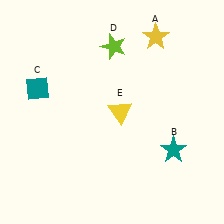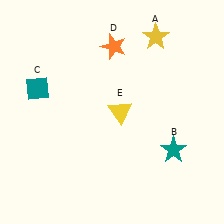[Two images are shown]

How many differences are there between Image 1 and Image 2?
There is 1 difference between the two images.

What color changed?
The star (D) changed from lime in Image 1 to orange in Image 2.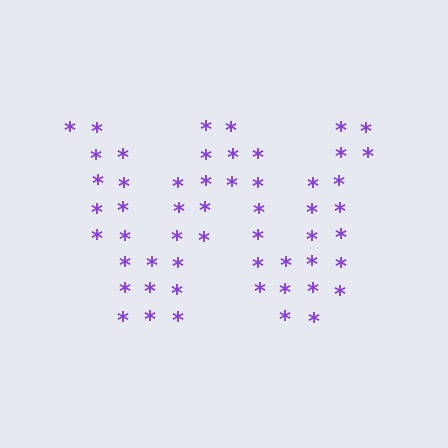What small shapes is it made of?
It is made of small asterisks.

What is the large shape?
The large shape is the letter W.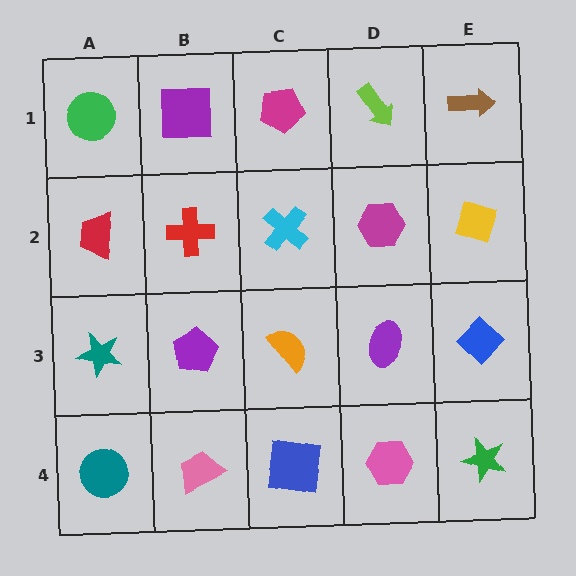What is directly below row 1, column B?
A red cross.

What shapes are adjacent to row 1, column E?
A yellow diamond (row 2, column E), a lime arrow (row 1, column D).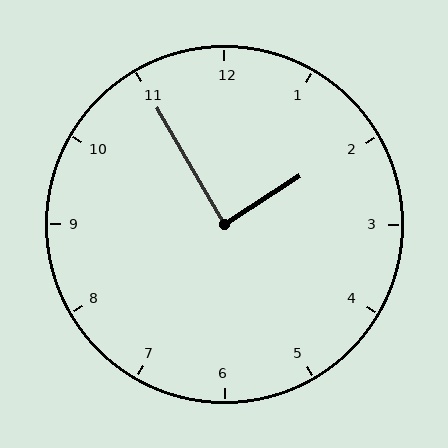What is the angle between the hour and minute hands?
Approximately 88 degrees.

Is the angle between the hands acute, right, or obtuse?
It is right.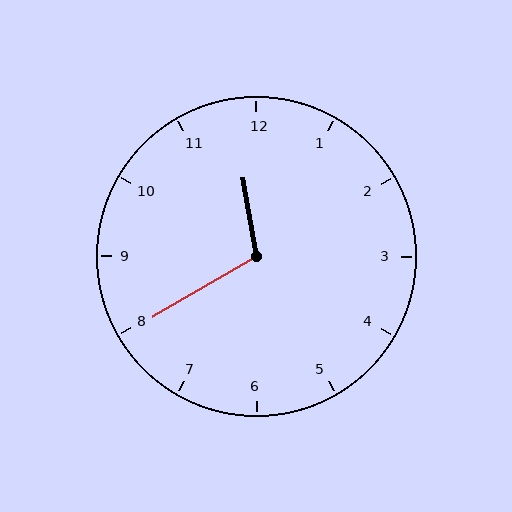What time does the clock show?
11:40.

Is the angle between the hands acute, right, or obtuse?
It is obtuse.